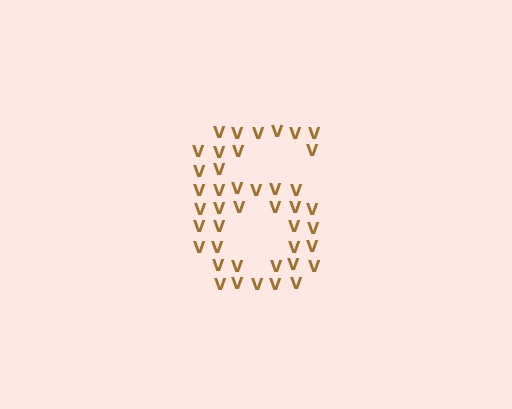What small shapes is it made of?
It is made of small letter V's.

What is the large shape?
The large shape is the digit 6.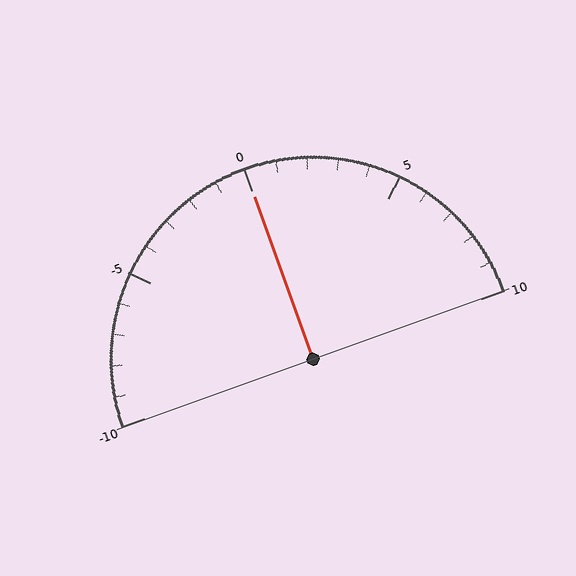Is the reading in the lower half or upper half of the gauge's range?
The reading is in the upper half of the range (-10 to 10).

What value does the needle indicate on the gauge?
The needle indicates approximately 0.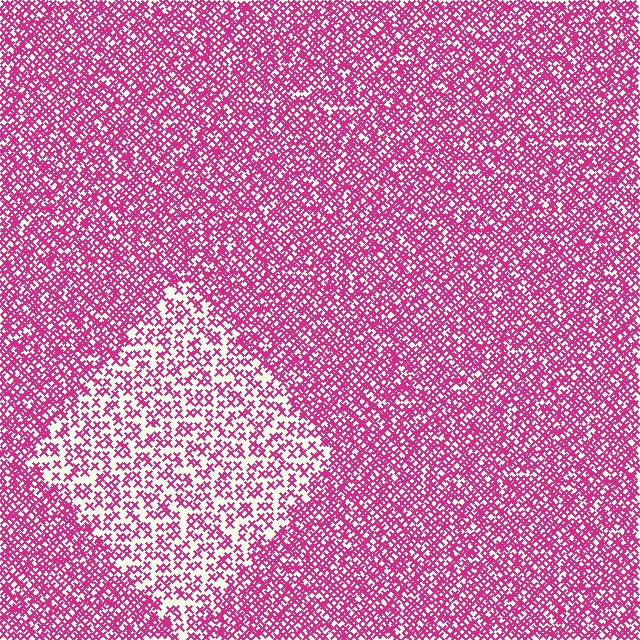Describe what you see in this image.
The image contains small magenta elements arranged at two different densities. A diamond-shaped region is visible where the elements are less densely packed than the surrounding area.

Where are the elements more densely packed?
The elements are more densely packed outside the diamond boundary.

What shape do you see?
I see a diamond.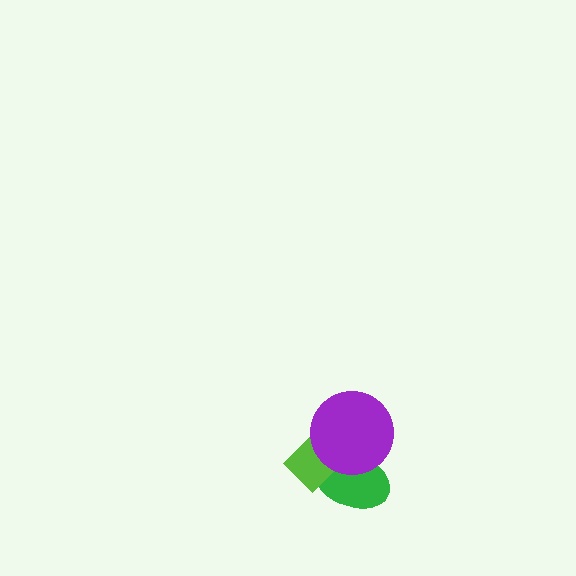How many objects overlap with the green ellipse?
2 objects overlap with the green ellipse.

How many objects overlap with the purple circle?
2 objects overlap with the purple circle.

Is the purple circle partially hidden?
No, no other shape covers it.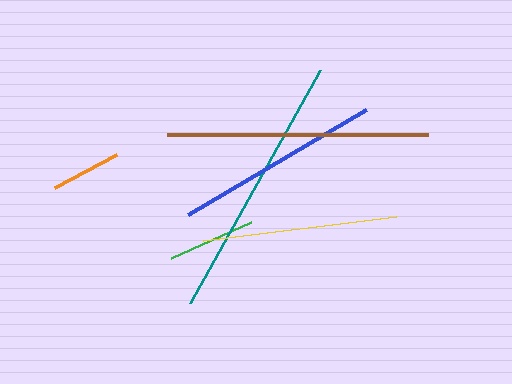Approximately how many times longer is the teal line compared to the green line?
The teal line is approximately 3.0 times the length of the green line.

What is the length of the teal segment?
The teal segment is approximately 267 pixels long.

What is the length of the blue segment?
The blue segment is approximately 207 pixels long.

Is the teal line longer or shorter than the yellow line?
The teal line is longer than the yellow line.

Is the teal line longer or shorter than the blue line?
The teal line is longer than the blue line.